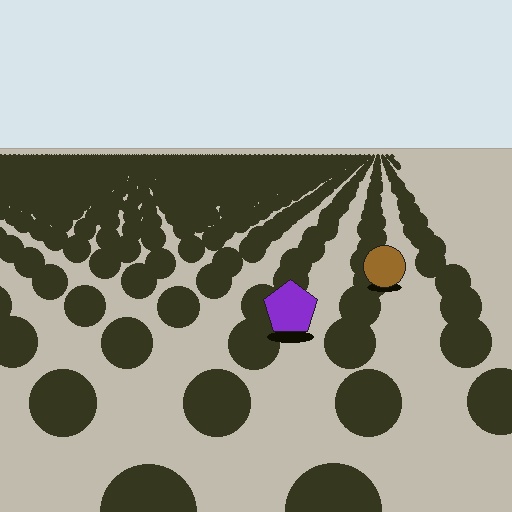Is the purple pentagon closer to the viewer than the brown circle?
Yes. The purple pentagon is closer — you can tell from the texture gradient: the ground texture is coarser near it.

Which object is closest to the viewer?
The purple pentagon is closest. The texture marks near it are larger and more spread out.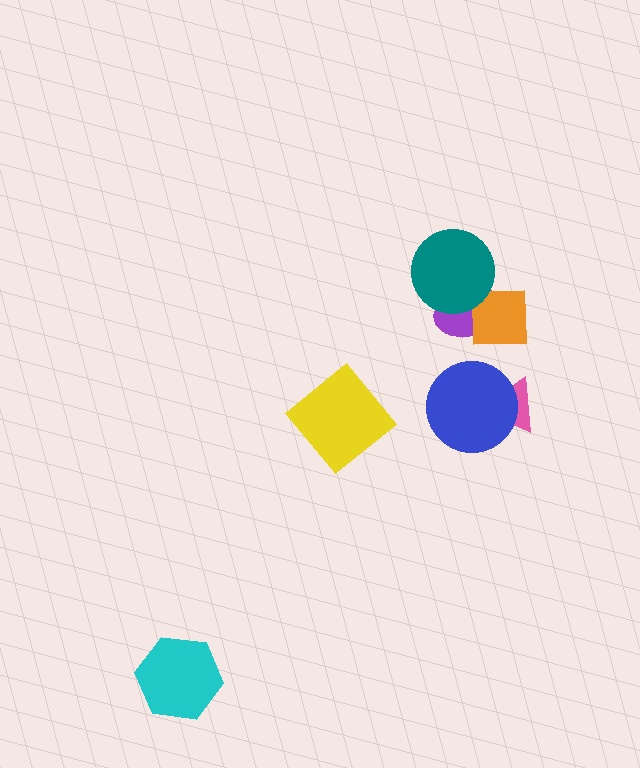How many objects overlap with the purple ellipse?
2 objects overlap with the purple ellipse.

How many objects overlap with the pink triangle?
1 object overlaps with the pink triangle.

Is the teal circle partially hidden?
No, no other shape covers it.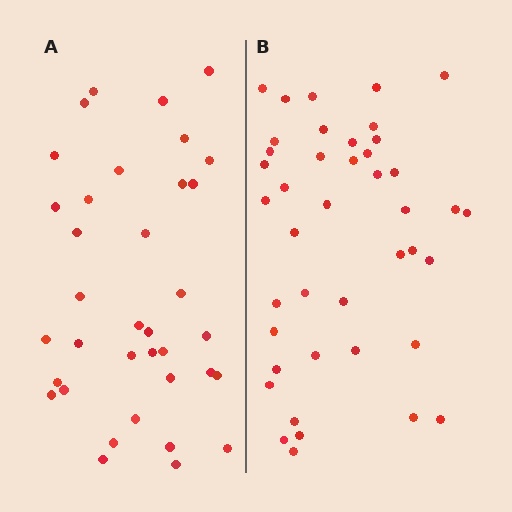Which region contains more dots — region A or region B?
Region B (the right region) has more dots.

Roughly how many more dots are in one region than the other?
Region B has about 6 more dots than region A.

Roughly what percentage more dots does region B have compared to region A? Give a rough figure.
About 15% more.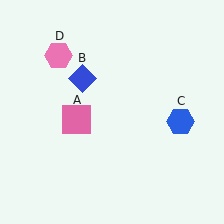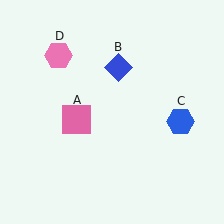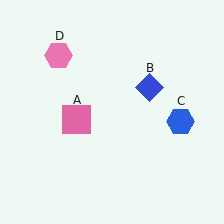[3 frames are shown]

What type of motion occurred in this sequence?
The blue diamond (object B) rotated clockwise around the center of the scene.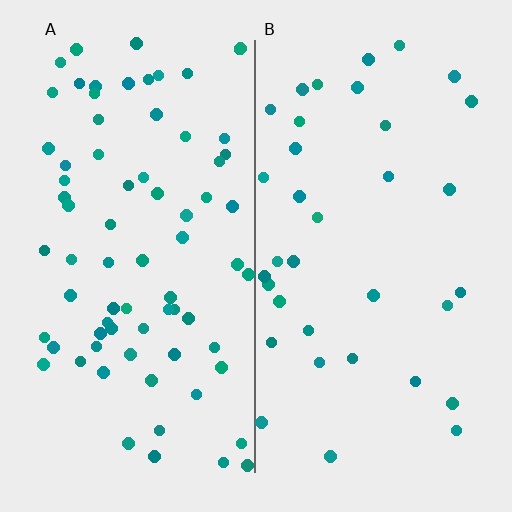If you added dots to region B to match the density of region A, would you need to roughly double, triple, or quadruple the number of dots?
Approximately double.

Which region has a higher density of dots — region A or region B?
A (the left).